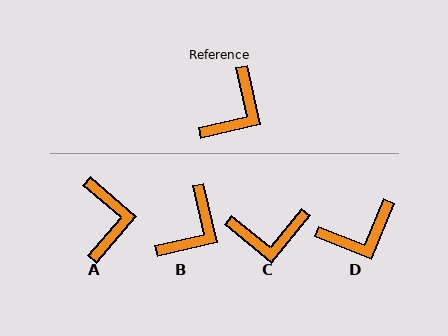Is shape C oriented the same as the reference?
No, it is off by about 52 degrees.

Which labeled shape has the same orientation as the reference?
B.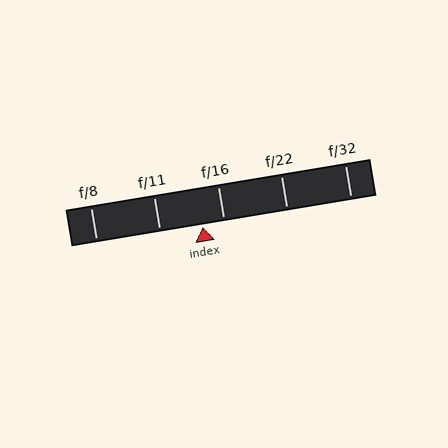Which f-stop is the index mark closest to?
The index mark is closest to f/16.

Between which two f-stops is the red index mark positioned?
The index mark is between f/11 and f/16.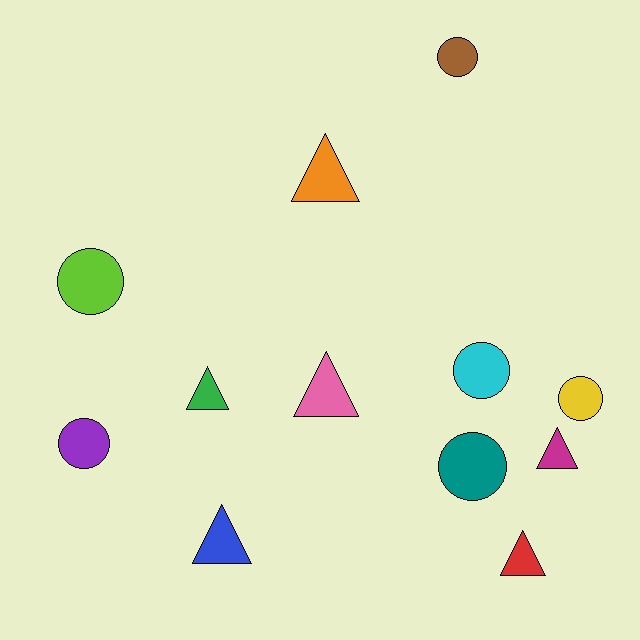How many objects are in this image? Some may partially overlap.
There are 12 objects.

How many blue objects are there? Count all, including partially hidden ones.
There is 1 blue object.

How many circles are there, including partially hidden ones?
There are 6 circles.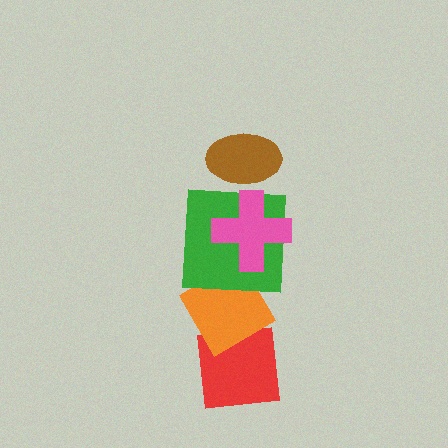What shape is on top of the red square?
The orange diamond is on top of the red square.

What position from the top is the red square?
The red square is 5th from the top.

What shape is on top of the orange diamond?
The green square is on top of the orange diamond.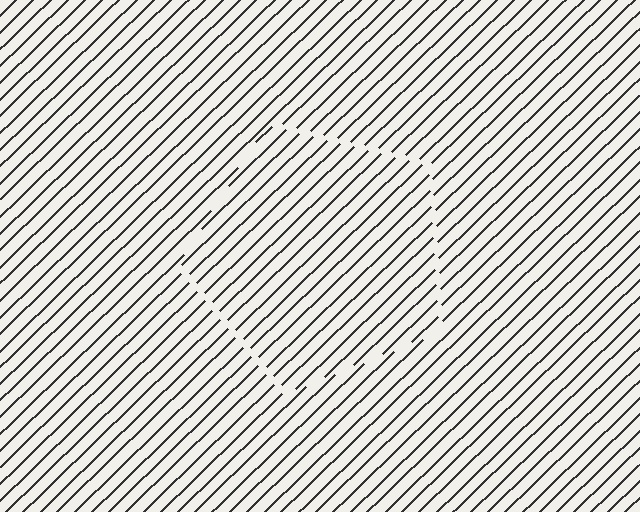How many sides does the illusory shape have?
5 sides — the line-ends trace a pentagon.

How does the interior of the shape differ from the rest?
The interior of the shape contains the same grating, shifted by half a period — the contour is defined by the phase discontinuity where line-ends from the inner and outer gratings abut.